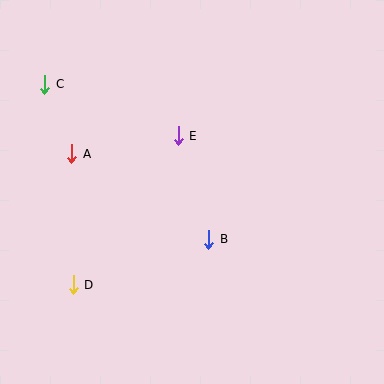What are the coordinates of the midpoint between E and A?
The midpoint between E and A is at (125, 145).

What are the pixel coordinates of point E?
Point E is at (178, 136).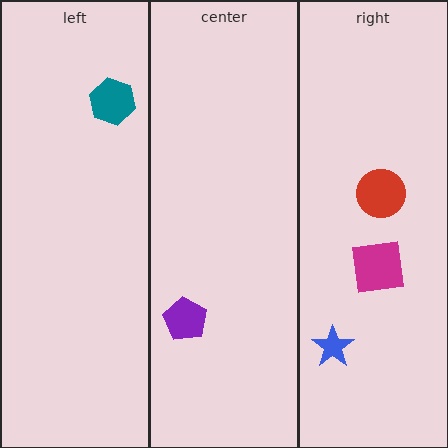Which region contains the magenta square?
The right region.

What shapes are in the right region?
The magenta square, the red circle, the blue star.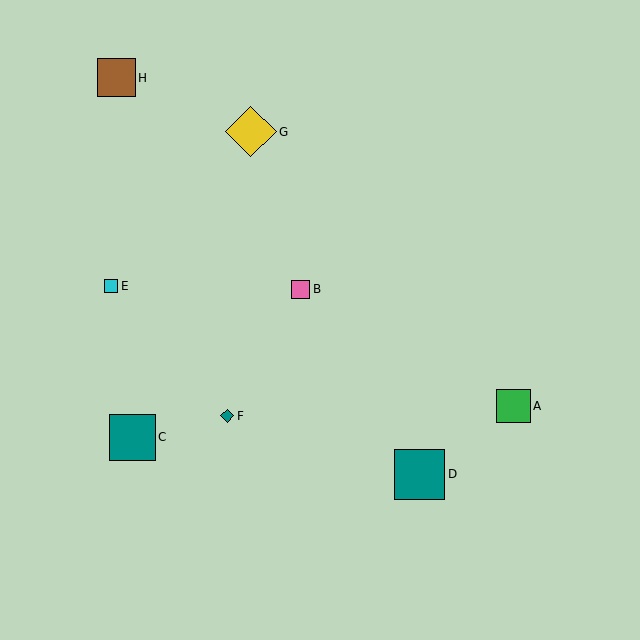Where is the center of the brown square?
The center of the brown square is at (117, 78).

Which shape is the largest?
The yellow diamond (labeled G) is the largest.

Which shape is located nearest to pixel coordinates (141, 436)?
The teal square (labeled C) at (132, 437) is nearest to that location.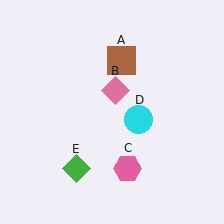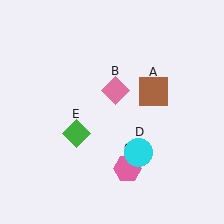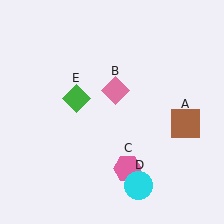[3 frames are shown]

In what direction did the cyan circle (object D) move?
The cyan circle (object D) moved down.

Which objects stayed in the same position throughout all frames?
Pink diamond (object B) and pink hexagon (object C) remained stationary.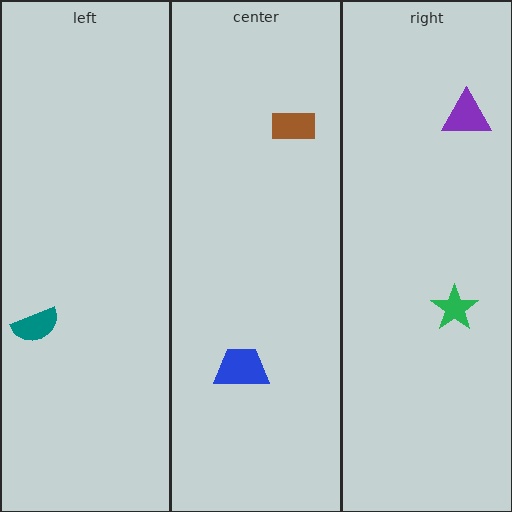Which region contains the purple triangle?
The right region.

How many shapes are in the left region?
1.